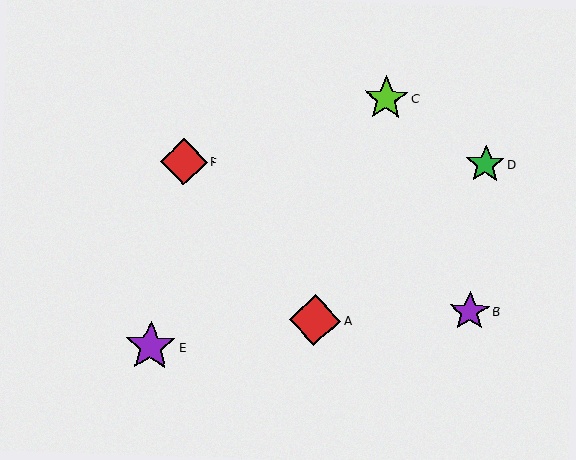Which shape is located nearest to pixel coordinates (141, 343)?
The purple star (labeled E) at (150, 346) is nearest to that location.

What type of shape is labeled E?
Shape E is a purple star.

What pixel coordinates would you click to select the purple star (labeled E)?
Click at (150, 346) to select the purple star E.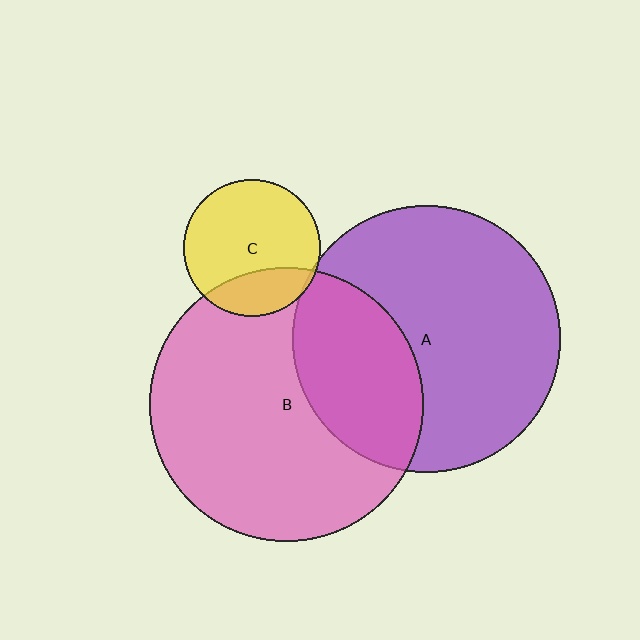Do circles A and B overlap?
Yes.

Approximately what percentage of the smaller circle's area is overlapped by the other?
Approximately 30%.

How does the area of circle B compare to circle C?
Approximately 4.0 times.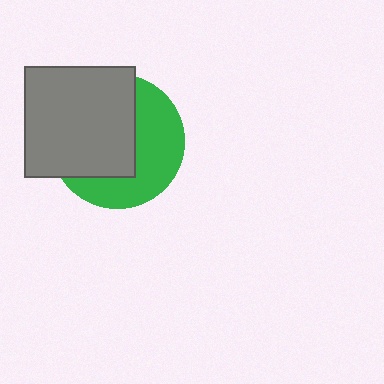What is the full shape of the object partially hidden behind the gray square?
The partially hidden object is a green circle.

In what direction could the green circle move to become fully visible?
The green circle could move right. That would shift it out from behind the gray square entirely.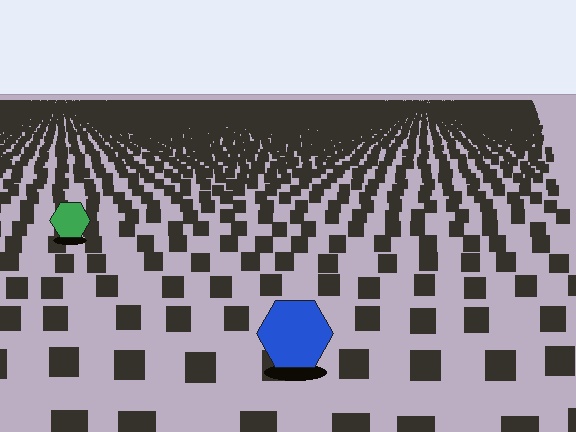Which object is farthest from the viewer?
The green hexagon is farthest from the viewer. It appears smaller and the ground texture around it is denser.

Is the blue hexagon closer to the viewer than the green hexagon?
Yes. The blue hexagon is closer — you can tell from the texture gradient: the ground texture is coarser near it.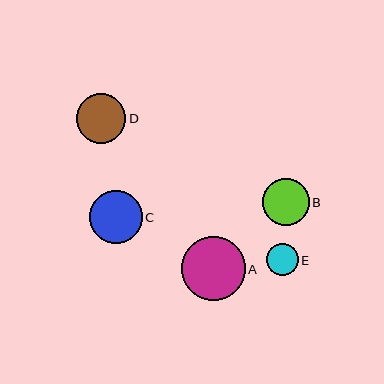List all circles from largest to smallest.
From largest to smallest: A, C, D, B, E.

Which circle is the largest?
Circle A is the largest with a size of approximately 64 pixels.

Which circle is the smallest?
Circle E is the smallest with a size of approximately 32 pixels.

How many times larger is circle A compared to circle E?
Circle A is approximately 2.0 times the size of circle E.